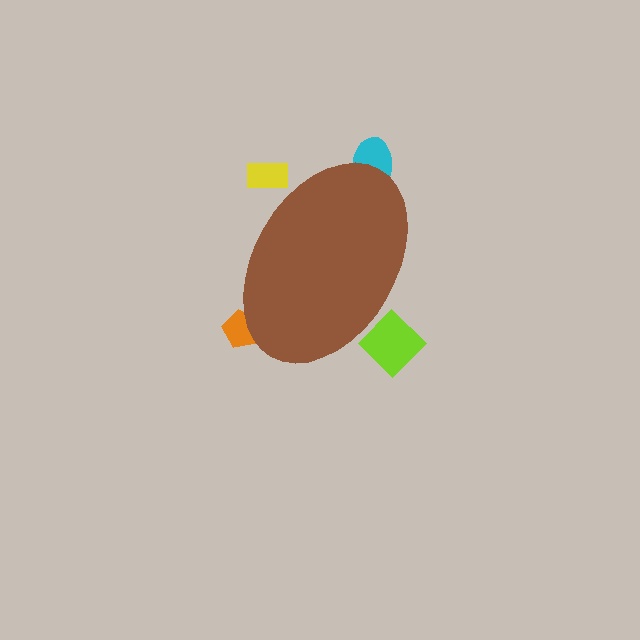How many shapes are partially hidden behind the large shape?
4 shapes are partially hidden.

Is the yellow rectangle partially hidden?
Yes, the yellow rectangle is partially hidden behind the brown ellipse.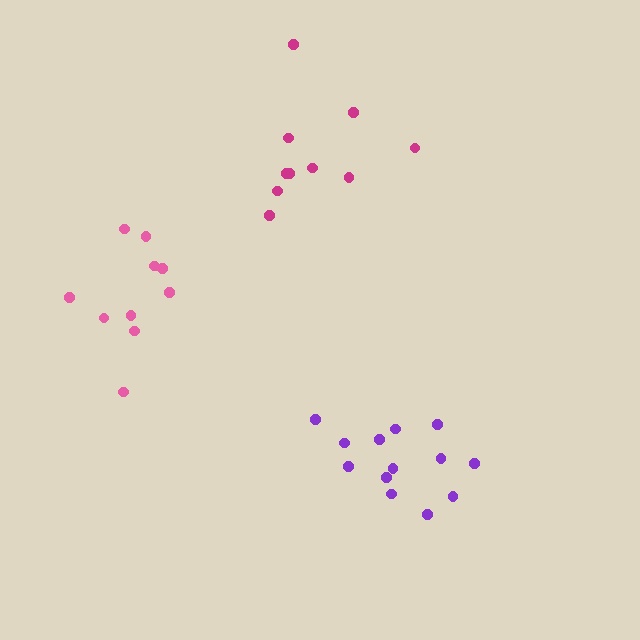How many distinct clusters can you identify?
There are 3 distinct clusters.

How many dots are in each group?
Group 1: 10 dots, Group 2: 10 dots, Group 3: 13 dots (33 total).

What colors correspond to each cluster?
The clusters are colored: magenta, pink, purple.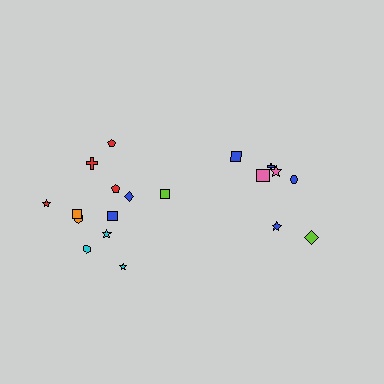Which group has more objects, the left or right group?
The left group.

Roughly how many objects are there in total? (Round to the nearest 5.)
Roughly 20 objects in total.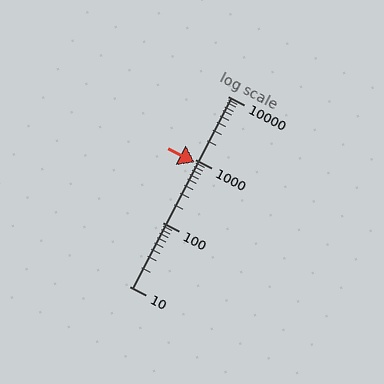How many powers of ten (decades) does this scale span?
The scale spans 3 decades, from 10 to 10000.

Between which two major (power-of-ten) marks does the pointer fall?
The pointer is between 100 and 1000.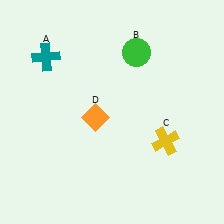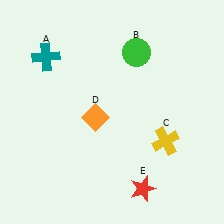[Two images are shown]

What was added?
A red star (E) was added in Image 2.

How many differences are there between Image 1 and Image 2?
There is 1 difference between the two images.